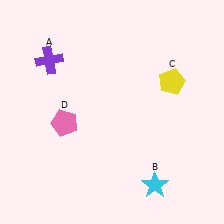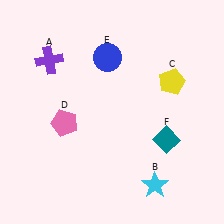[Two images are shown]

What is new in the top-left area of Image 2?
A blue circle (E) was added in the top-left area of Image 2.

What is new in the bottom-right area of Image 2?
A teal diamond (F) was added in the bottom-right area of Image 2.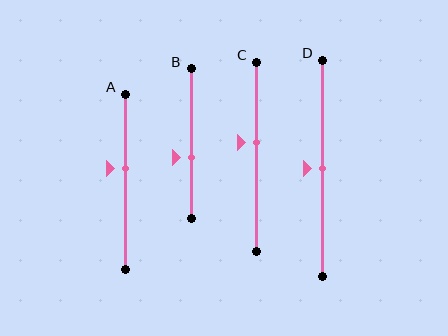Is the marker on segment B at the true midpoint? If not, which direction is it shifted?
No, the marker on segment B is shifted downward by about 9% of the segment length.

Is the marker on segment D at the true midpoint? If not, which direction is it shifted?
Yes, the marker on segment D is at the true midpoint.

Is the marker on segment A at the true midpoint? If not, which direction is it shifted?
No, the marker on segment A is shifted upward by about 8% of the segment length.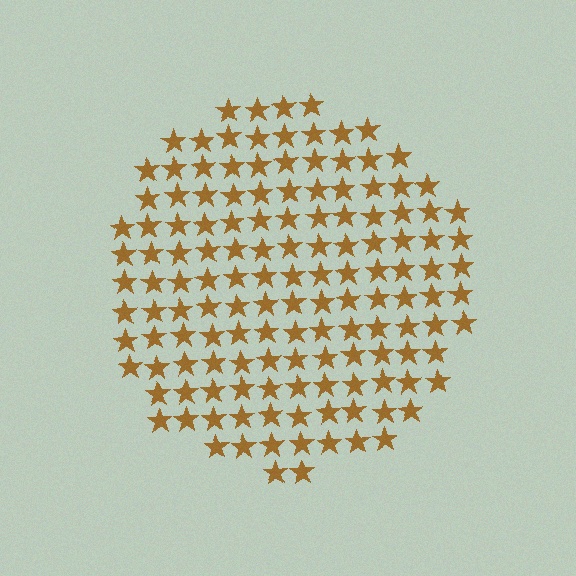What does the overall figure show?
The overall figure shows a circle.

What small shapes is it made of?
It is made of small stars.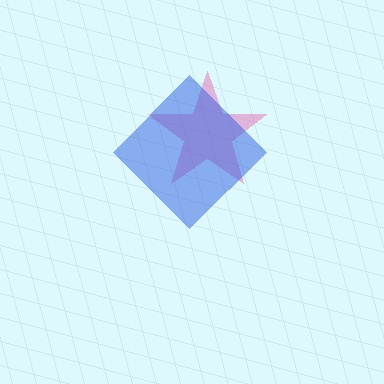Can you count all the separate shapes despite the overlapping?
Yes, there are 2 separate shapes.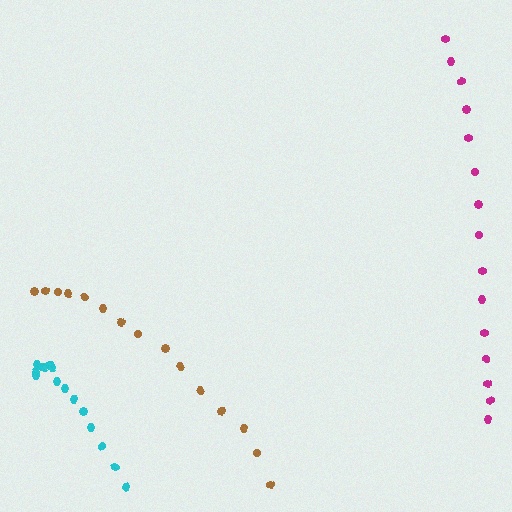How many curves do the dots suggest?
There are 3 distinct paths.